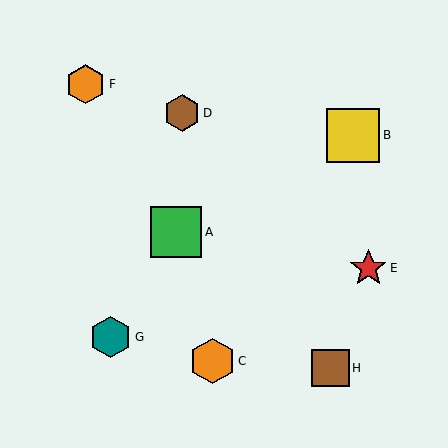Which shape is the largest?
The yellow square (labeled B) is the largest.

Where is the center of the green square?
The center of the green square is at (176, 232).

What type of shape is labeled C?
Shape C is an orange hexagon.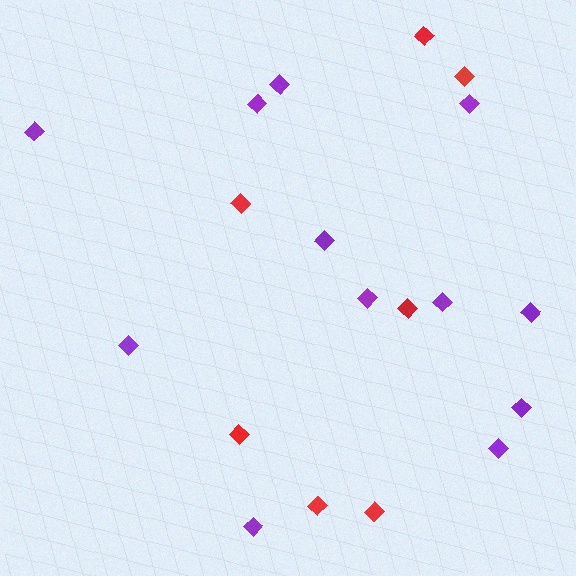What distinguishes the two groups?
There are 2 groups: one group of red diamonds (7) and one group of purple diamonds (12).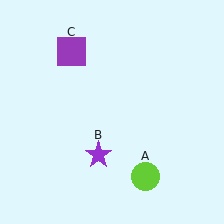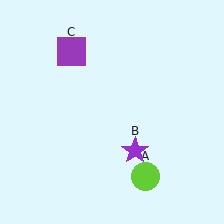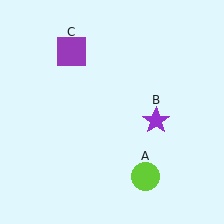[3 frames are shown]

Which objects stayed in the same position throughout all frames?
Lime circle (object A) and purple square (object C) remained stationary.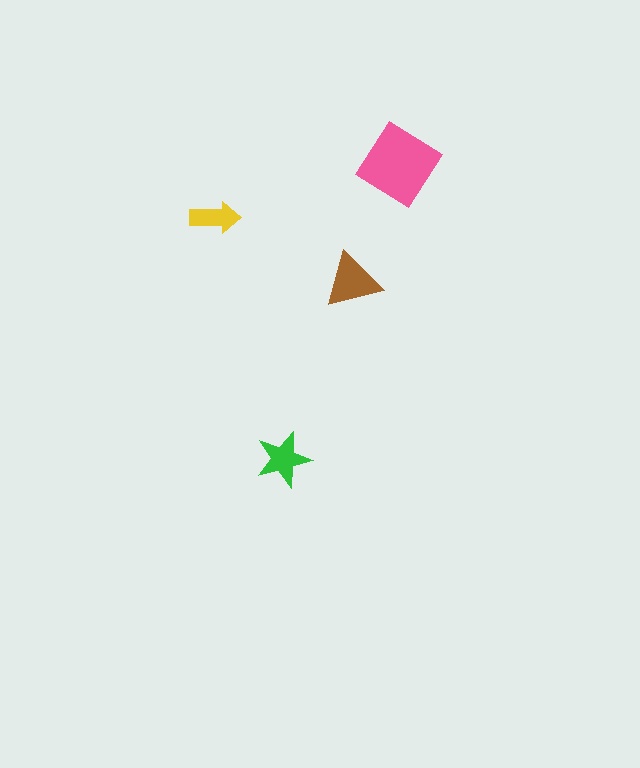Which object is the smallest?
The yellow arrow.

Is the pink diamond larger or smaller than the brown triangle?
Larger.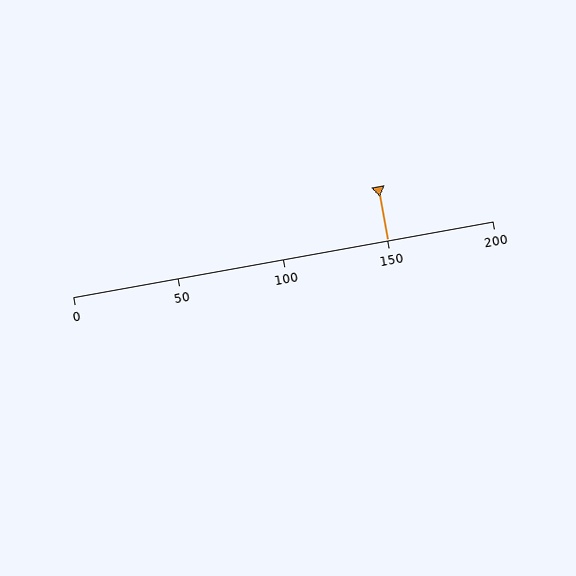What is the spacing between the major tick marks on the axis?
The major ticks are spaced 50 apart.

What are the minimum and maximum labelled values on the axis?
The axis runs from 0 to 200.